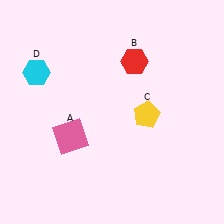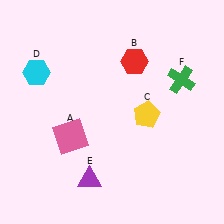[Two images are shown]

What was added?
A purple triangle (E), a green cross (F) were added in Image 2.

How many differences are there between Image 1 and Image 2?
There are 2 differences between the two images.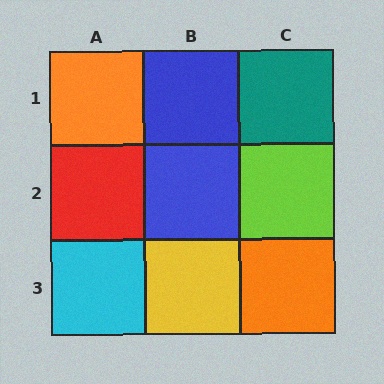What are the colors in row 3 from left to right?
Cyan, yellow, orange.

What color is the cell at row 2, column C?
Lime.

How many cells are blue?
2 cells are blue.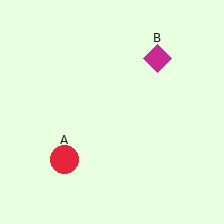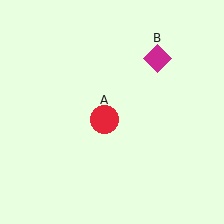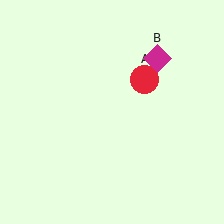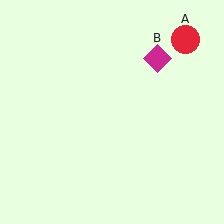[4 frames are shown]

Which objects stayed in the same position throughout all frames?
Magenta diamond (object B) remained stationary.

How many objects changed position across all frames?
1 object changed position: red circle (object A).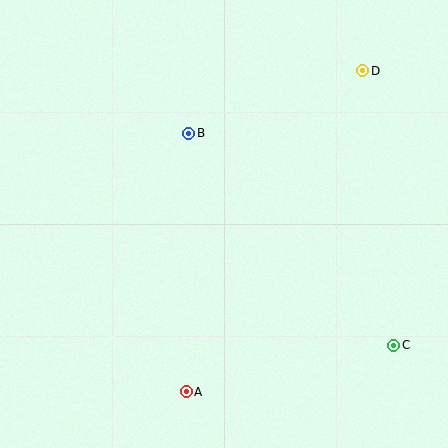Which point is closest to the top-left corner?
Point B is closest to the top-left corner.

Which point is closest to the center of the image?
Point B at (189, 133) is closest to the center.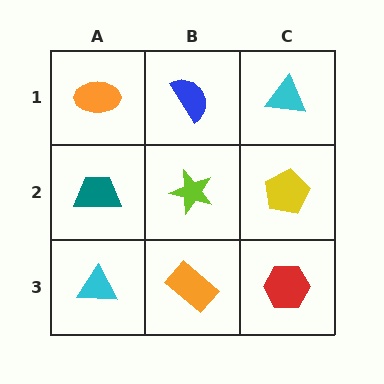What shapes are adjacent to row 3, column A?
A teal trapezoid (row 2, column A), an orange rectangle (row 3, column B).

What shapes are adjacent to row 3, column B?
A lime star (row 2, column B), a cyan triangle (row 3, column A), a red hexagon (row 3, column C).